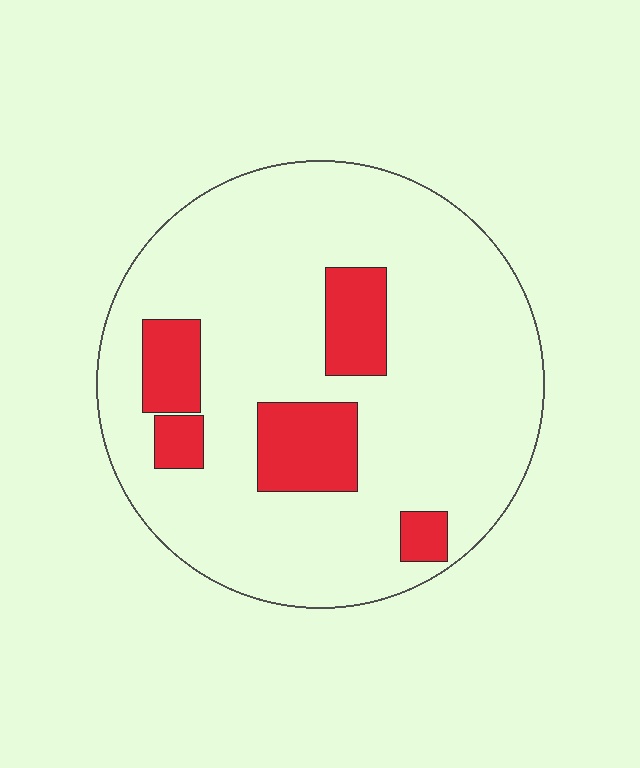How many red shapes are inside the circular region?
5.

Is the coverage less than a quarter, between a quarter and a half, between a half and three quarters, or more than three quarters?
Less than a quarter.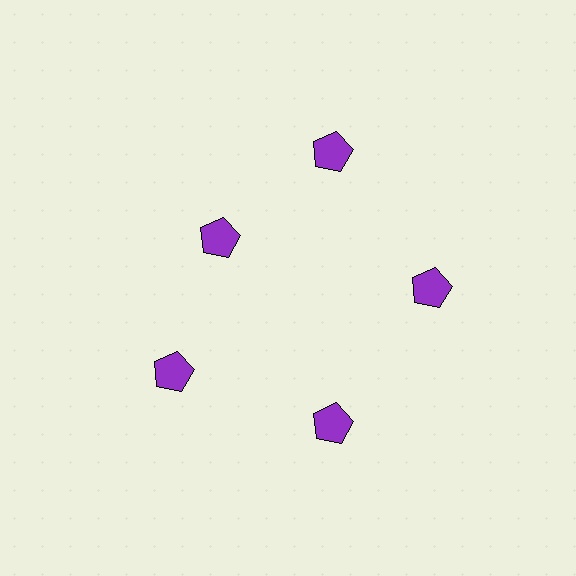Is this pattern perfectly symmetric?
No. The 5 purple pentagons are arranged in a ring, but one element near the 10 o'clock position is pulled inward toward the center, breaking the 5-fold rotational symmetry.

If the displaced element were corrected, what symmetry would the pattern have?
It would have 5-fold rotational symmetry — the pattern would map onto itself every 72 degrees.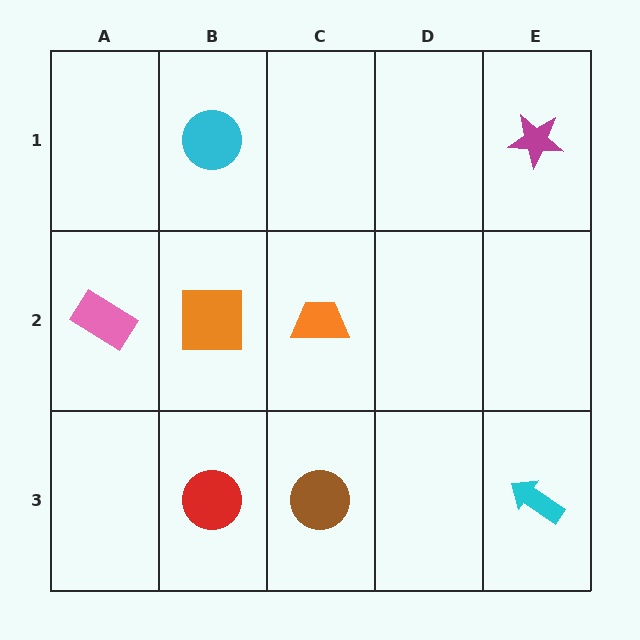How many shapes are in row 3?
3 shapes.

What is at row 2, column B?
An orange square.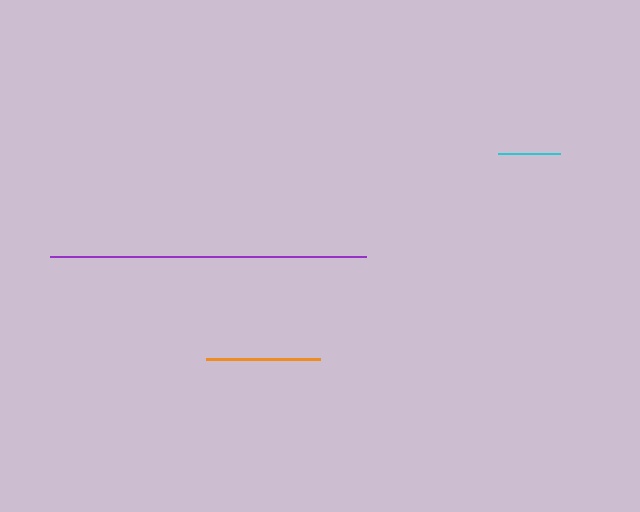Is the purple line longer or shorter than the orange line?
The purple line is longer than the orange line.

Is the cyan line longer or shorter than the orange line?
The orange line is longer than the cyan line.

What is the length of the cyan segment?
The cyan segment is approximately 62 pixels long.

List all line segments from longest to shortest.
From longest to shortest: purple, orange, cyan.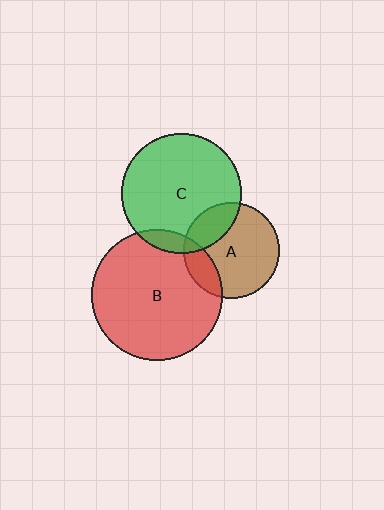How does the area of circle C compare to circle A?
Approximately 1.6 times.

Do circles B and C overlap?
Yes.